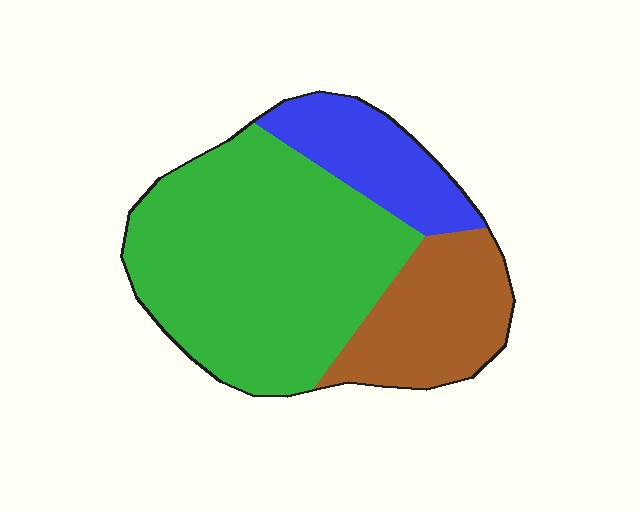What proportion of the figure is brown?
Brown covers 23% of the figure.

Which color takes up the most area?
Green, at roughly 60%.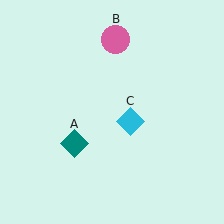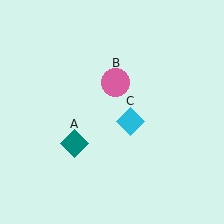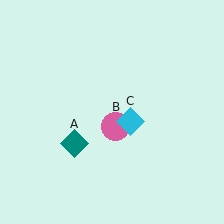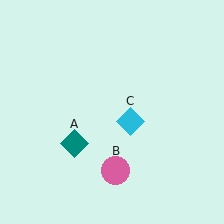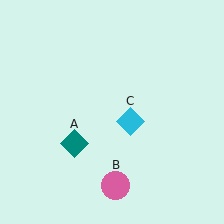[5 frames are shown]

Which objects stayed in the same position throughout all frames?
Teal diamond (object A) and cyan diamond (object C) remained stationary.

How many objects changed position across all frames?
1 object changed position: pink circle (object B).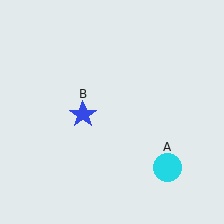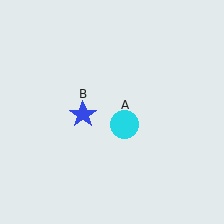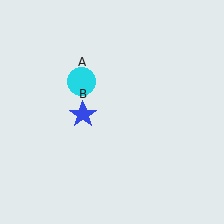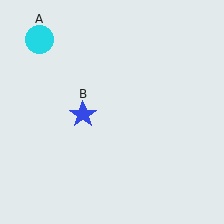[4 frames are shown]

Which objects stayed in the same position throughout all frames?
Blue star (object B) remained stationary.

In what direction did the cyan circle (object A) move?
The cyan circle (object A) moved up and to the left.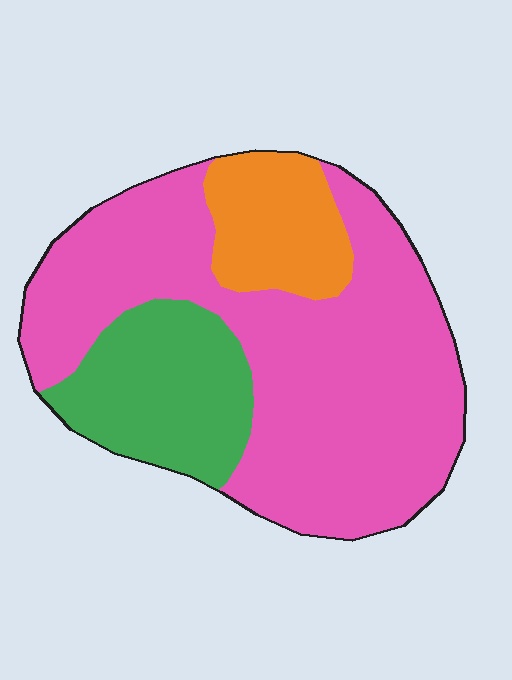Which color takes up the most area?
Pink, at roughly 65%.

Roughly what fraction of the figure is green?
Green covers 21% of the figure.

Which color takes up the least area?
Orange, at roughly 15%.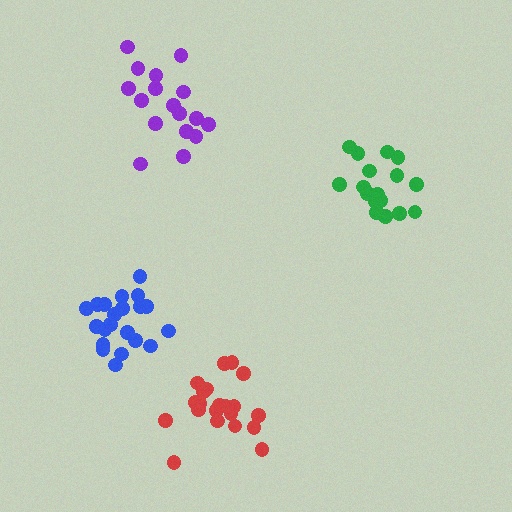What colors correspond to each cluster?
The clusters are colored: blue, purple, green, red.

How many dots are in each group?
Group 1: 21 dots, Group 2: 17 dots, Group 3: 18 dots, Group 4: 21 dots (77 total).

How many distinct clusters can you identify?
There are 4 distinct clusters.